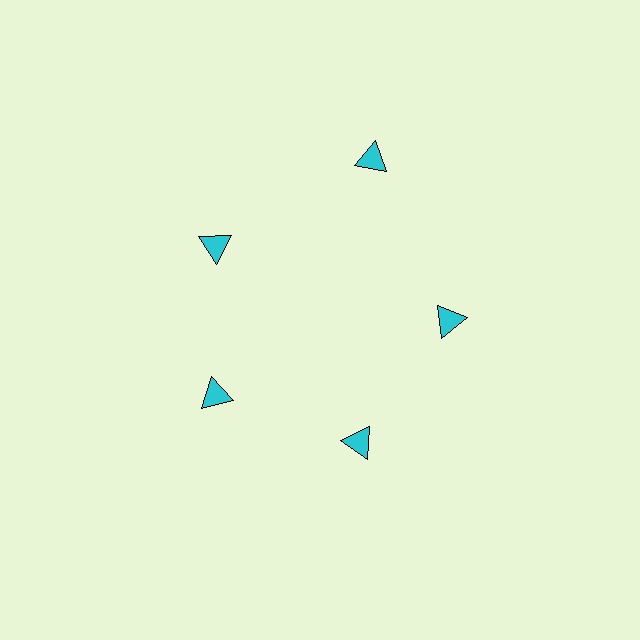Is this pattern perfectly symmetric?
No. The 5 cyan triangles are arranged in a ring, but one element near the 1 o'clock position is pushed outward from the center, breaking the 5-fold rotational symmetry.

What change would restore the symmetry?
The symmetry would be restored by moving it inward, back onto the ring so that all 5 triangles sit at equal angles and equal distance from the center.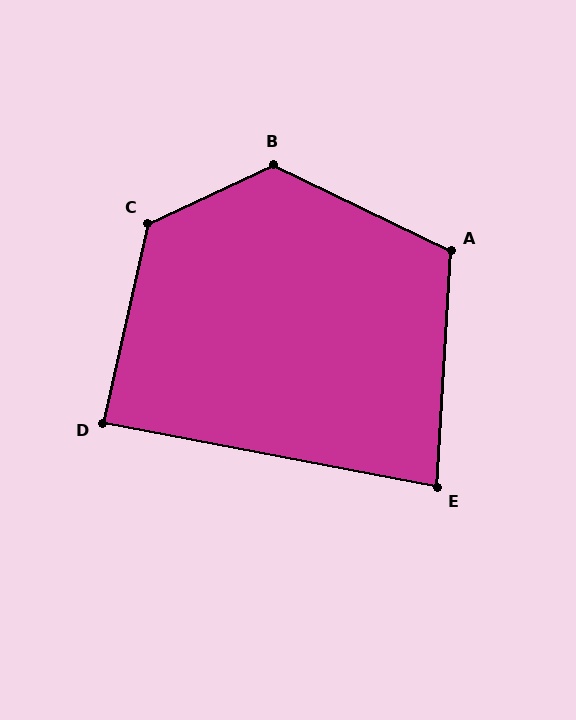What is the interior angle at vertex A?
Approximately 113 degrees (obtuse).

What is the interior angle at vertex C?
Approximately 128 degrees (obtuse).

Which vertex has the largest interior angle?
B, at approximately 129 degrees.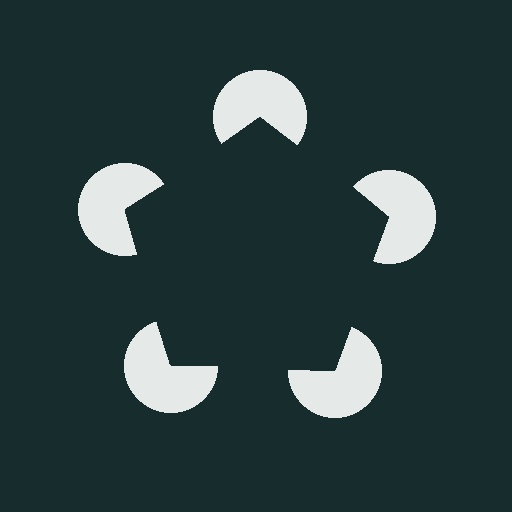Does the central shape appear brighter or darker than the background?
It typically appears slightly darker than the background, even though no actual brightness change is drawn.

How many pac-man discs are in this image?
There are 5 — one at each vertex of the illusory pentagon.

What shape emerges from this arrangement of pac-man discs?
An illusory pentagon — its edges are inferred from the aligned wedge cuts in the pac-man discs, not physically drawn.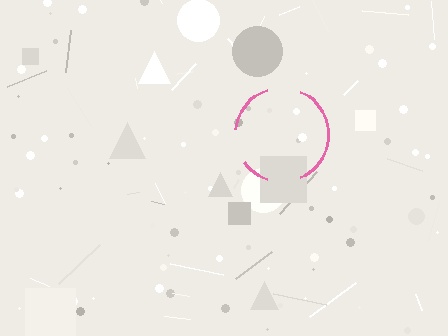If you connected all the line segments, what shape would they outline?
They would outline a circle.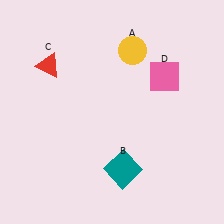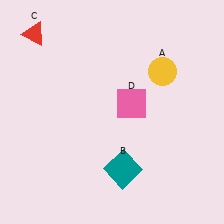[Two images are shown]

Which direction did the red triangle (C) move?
The red triangle (C) moved up.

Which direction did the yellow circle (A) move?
The yellow circle (A) moved right.